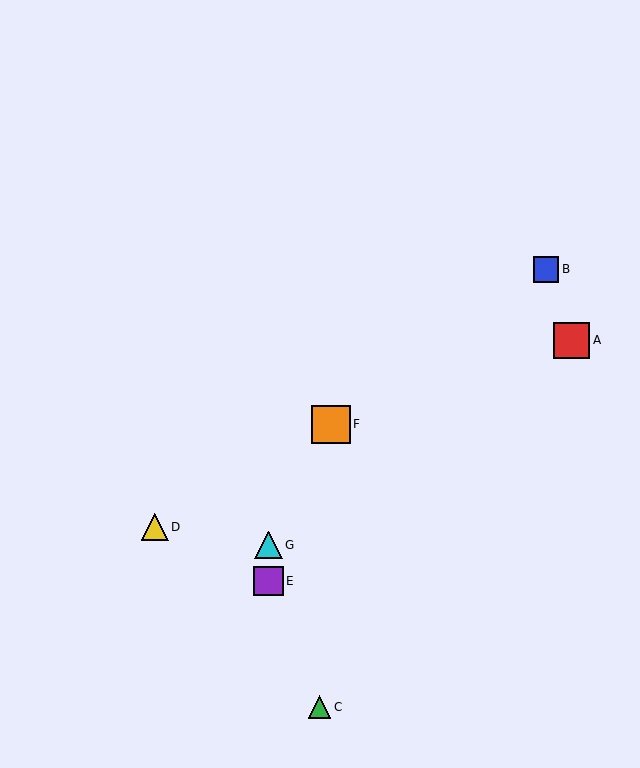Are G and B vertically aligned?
No, G is at x≈268 and B is at x≈546.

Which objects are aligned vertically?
Objects E, G are aligned vertically.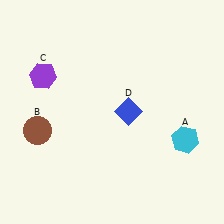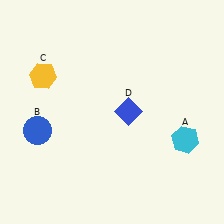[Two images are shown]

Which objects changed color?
B changed from brown to blue. C changed from purple to yellow.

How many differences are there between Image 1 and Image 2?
There are 2 differences between the two images.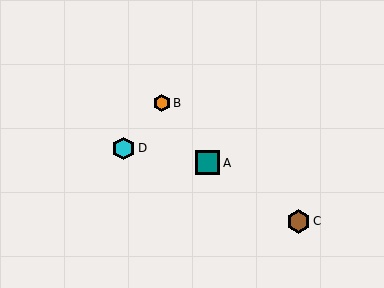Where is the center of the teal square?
The center of the teal square is at (207, 163).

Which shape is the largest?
The teal square (labeled A) is the largest.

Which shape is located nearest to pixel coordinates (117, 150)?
The cyan hexagon (labeled D) at (123, 148) is nearest to that location.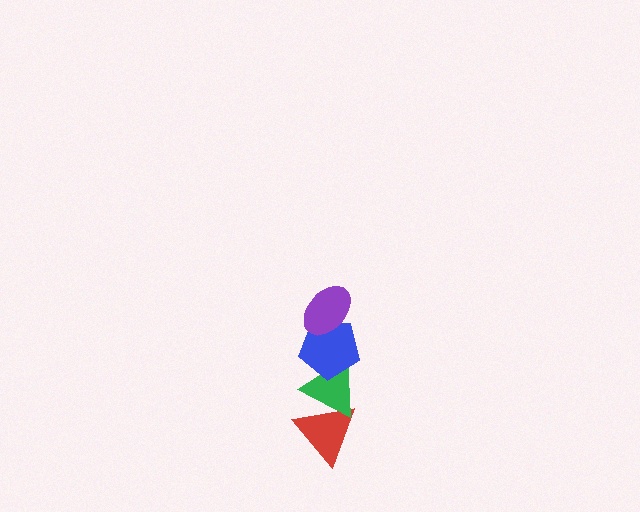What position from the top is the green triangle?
The green triangle is 3rd from the top.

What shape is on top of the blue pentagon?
The purple ellipse is on top of the blue pentagon.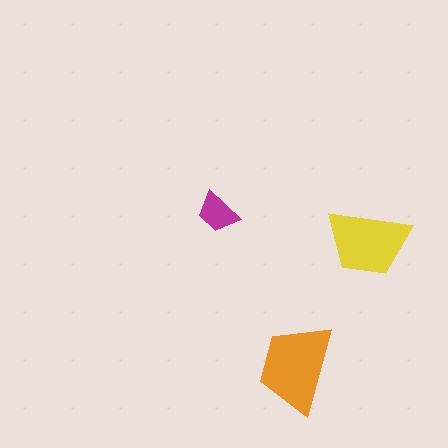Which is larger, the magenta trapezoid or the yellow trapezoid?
The yellow one.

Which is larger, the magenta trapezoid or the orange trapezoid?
The orange one.